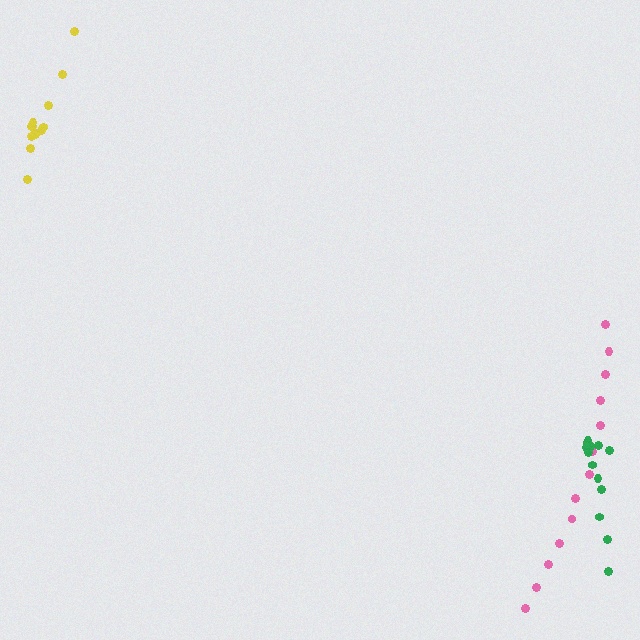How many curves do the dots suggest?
There are 3 distinct paths.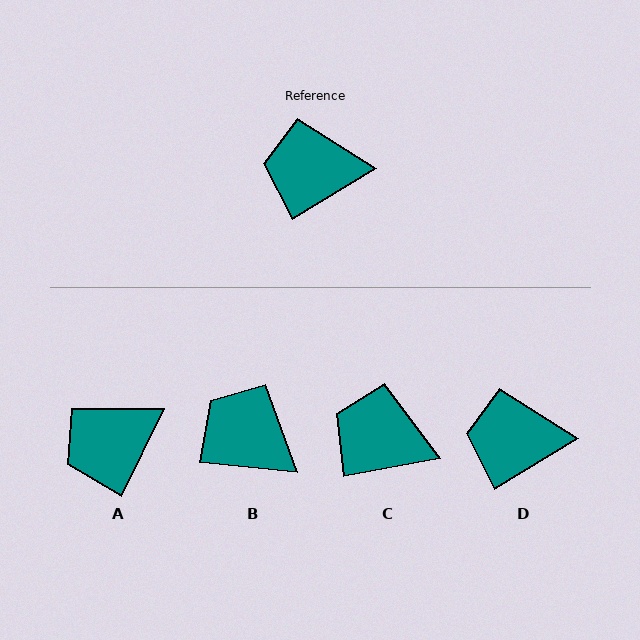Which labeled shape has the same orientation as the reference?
D.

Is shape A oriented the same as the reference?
No, it is off by about 32 degrees.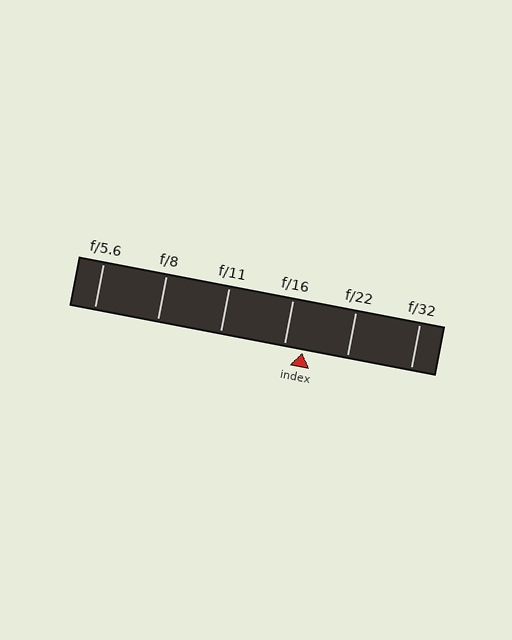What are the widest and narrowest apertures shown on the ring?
The widest aperture shown is f/5.6 and the narrowest is f/32.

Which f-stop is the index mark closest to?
The index mark is closest to f/16.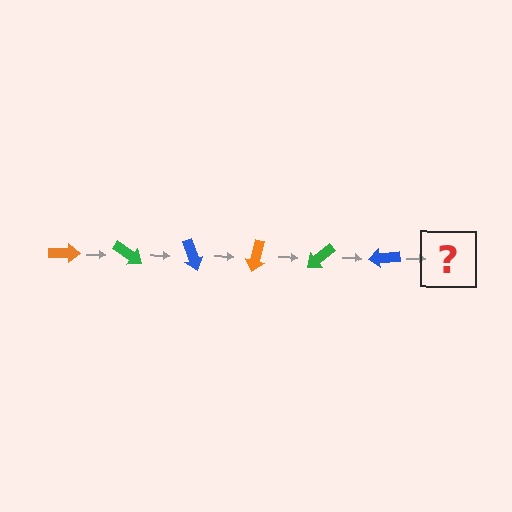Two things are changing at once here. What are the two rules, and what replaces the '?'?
The two rules are that it rotates 35 degrees each step and the color cycles through orange, green, and blue. The '?' should be an orange arrow, rotated 210 degrees from the start.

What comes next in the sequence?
The next element should be an orange arrow, rotated 210 degrees from the start.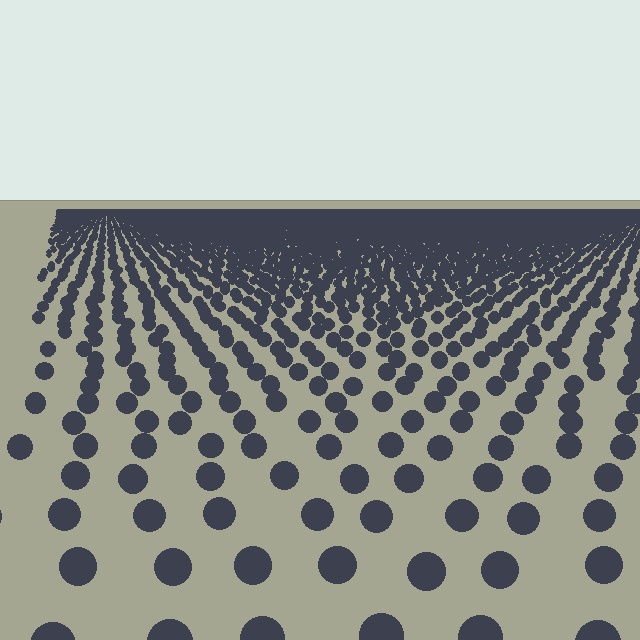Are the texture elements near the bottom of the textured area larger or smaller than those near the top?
Larger. Near the bottom, elements are closer to the viewer and appear at a bigger on-screen size.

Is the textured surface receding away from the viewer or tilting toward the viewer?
The surface is receding away from the viewer. Texture elements get smaller and denser toward the top.